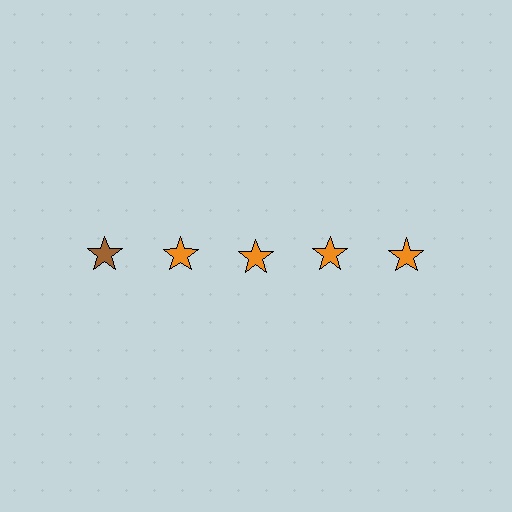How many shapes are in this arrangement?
There are 5 shapes arranged in a grid pattern.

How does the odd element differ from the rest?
It has a different color: brown instead of orange.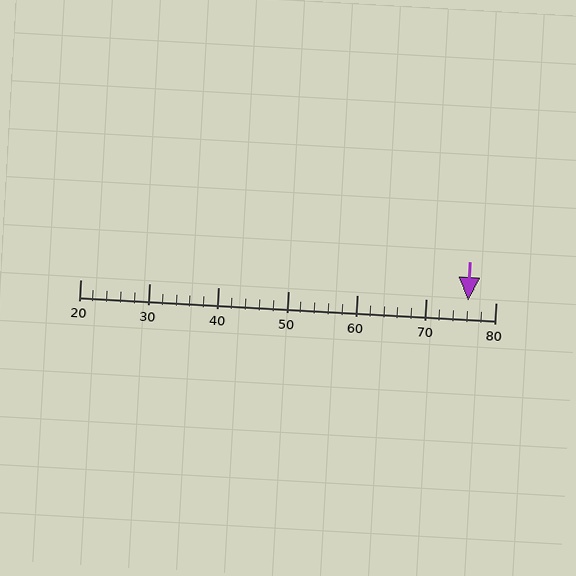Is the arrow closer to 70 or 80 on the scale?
The arrow is closer to 80.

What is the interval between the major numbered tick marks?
The major tick marks are spaced 10 units apart.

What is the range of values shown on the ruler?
The ruler shows values from 20 to 80.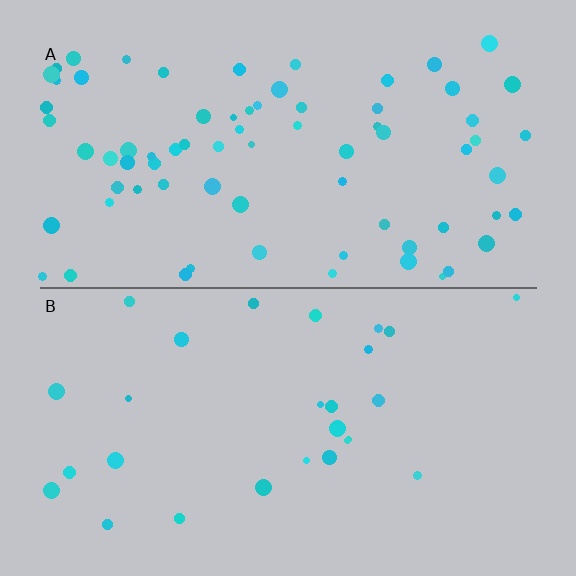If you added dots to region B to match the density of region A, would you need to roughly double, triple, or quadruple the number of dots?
Approximately triple.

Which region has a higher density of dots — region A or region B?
A (the top).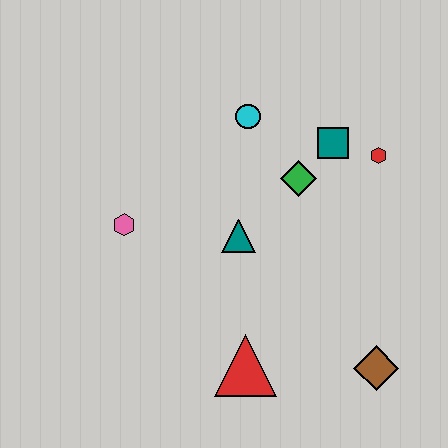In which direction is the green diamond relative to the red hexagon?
The green diamond is to the left of the red hexagon.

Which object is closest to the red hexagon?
The teal square is closest to the red hexagon.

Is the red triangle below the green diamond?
Yes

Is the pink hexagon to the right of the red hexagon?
No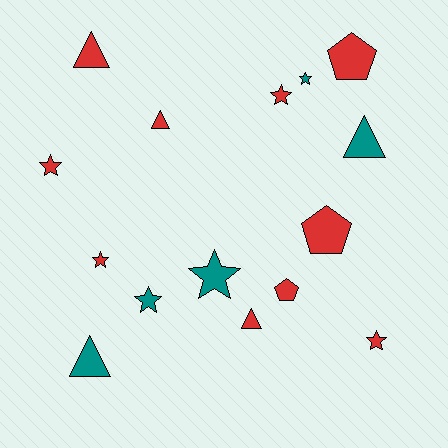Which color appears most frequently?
Red, with 10 objects.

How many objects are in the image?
There are 15 objects.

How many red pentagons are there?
There are 3 red pentagons.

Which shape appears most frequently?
Star, with 7 objects.